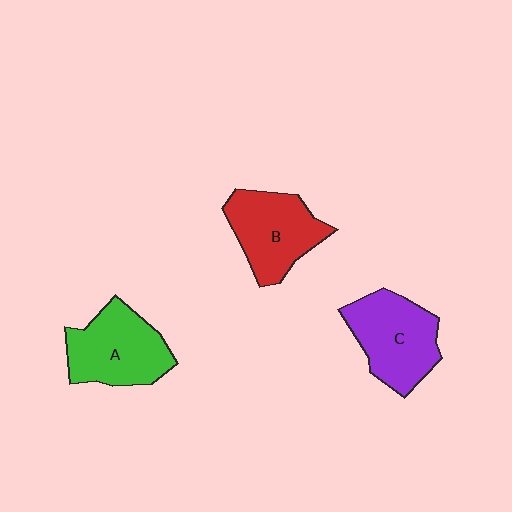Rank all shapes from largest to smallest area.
From largest to smallest: C (purple), A (green), B (red).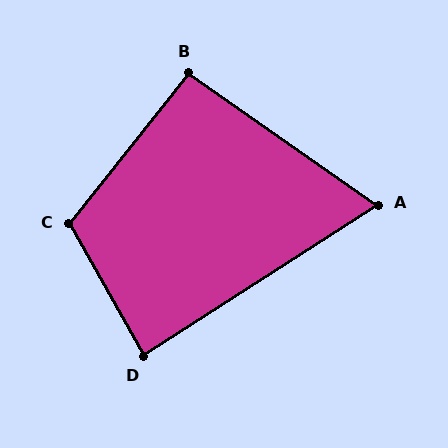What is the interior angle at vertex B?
Approximately 94 degrees (approximately right).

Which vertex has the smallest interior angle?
A, at approximately 68 degrees.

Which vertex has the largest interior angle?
C, at approximately 112 degrees.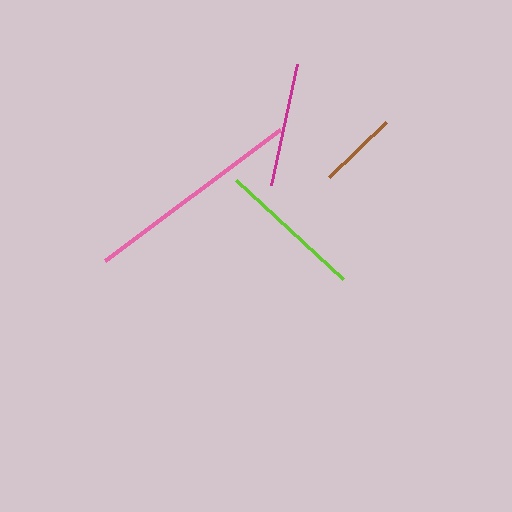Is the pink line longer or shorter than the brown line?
The pink line is longer than the brown line.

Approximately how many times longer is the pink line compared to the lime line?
The pink line is approximately 1.5 times the length of the lime line.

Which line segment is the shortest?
The brown line is the shortest at approximately 80 pixels.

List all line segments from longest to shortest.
From longest to shortest: pink, lime, magenta, brown.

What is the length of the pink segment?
The pink segment is approximately 219 pixels long.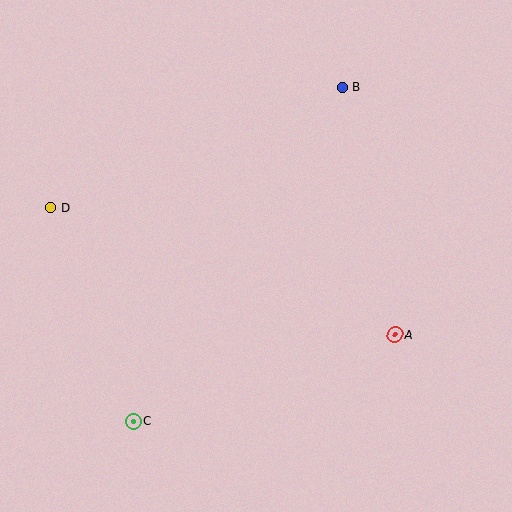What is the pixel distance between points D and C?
The distance between D and C is 228 pixels.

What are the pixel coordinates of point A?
Point A is at (395, 334).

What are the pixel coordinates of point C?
Point C is at (133, 421).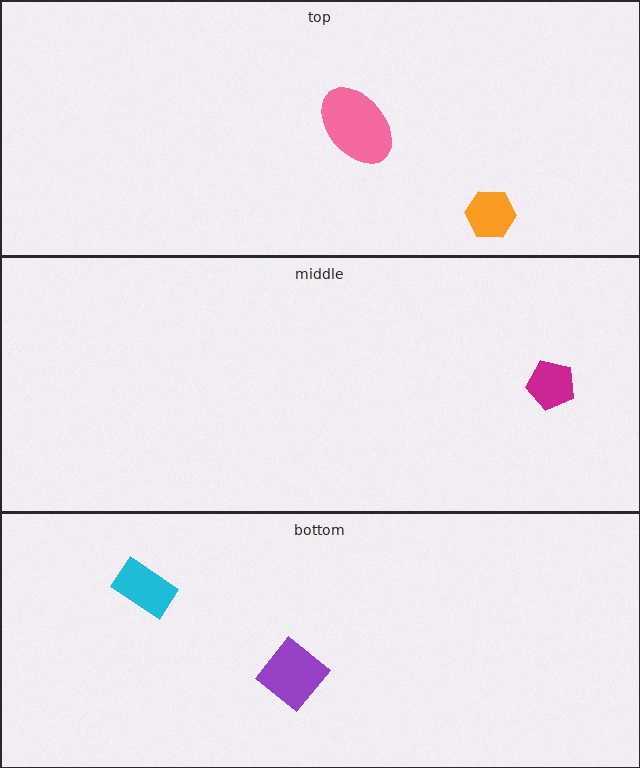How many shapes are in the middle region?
1.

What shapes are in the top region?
The pink ellipse, the orange hexagon.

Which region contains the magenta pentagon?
The middle region.